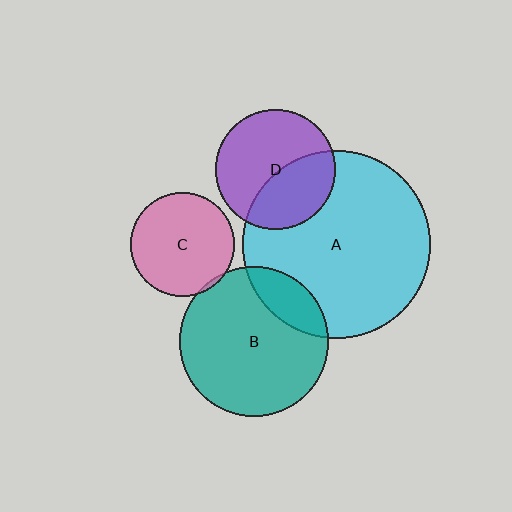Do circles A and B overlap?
Yes.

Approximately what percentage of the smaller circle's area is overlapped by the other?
Approximately 20%.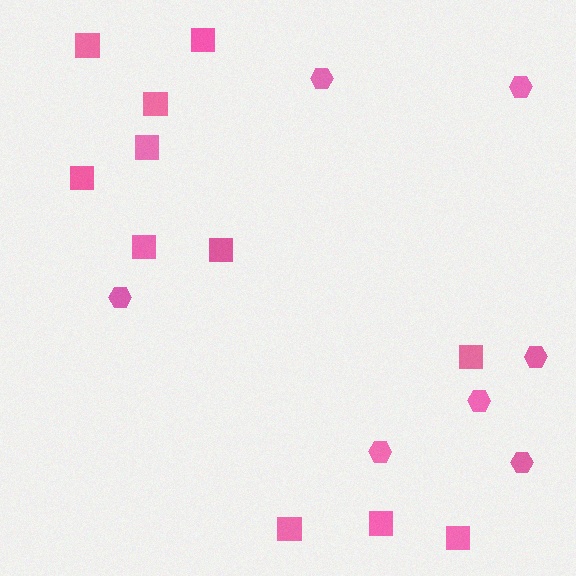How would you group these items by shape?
There are 2 groups: one group of hexagons (7) and one group of squares (11).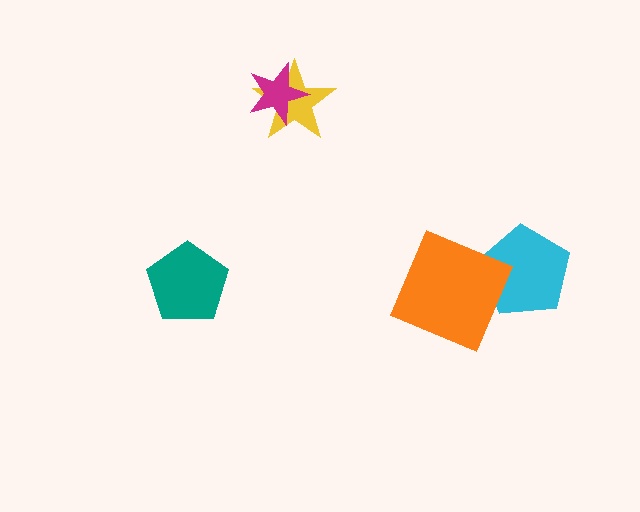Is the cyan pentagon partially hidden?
Yes, it is partially covered by another shape.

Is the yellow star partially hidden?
Yes, it is partially covered by another shape.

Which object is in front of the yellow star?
The magenta star is in front of the yellow star.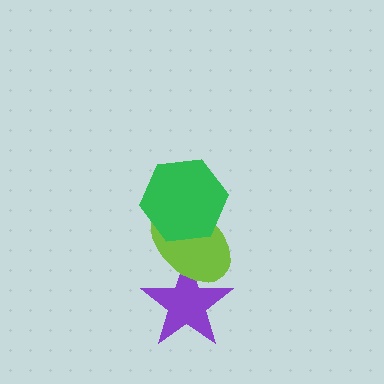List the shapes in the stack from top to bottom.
From top to bottom: the green hexagon, the lime ellipse, the purple star.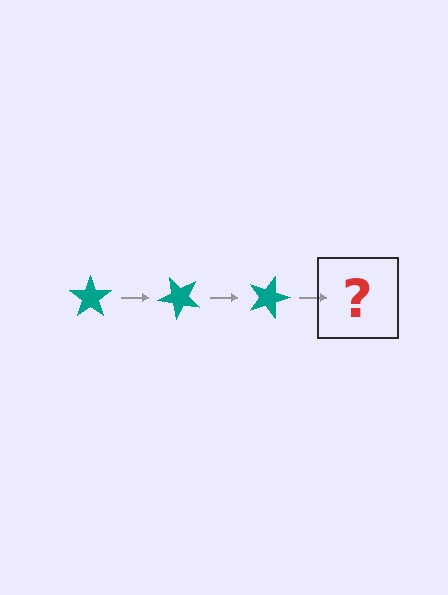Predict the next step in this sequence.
The next step is a teal star rotated 135 degrees.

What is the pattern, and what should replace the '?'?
The pattern is that the star rotates 45 degrees each step. The '?' should be a teal star rotated 135 degrees.